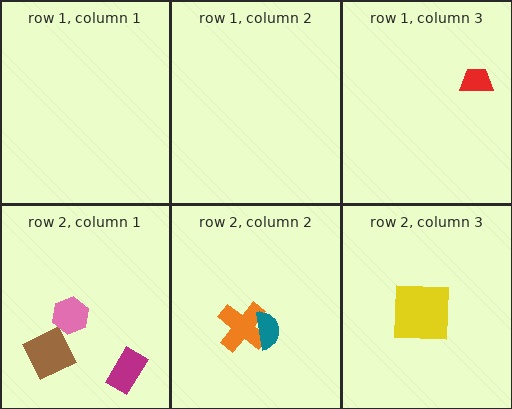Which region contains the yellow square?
The row 2, column 3 region.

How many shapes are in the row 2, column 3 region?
1.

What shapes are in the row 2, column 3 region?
The yellow square.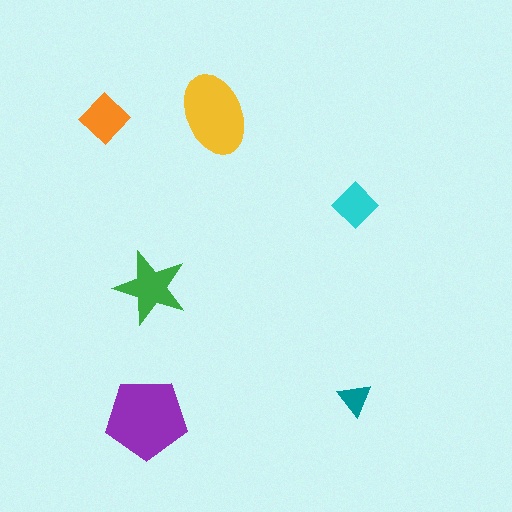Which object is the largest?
The purple pentagon.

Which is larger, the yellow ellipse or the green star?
The yellow ellipse.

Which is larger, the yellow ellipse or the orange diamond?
The yellow ellipse.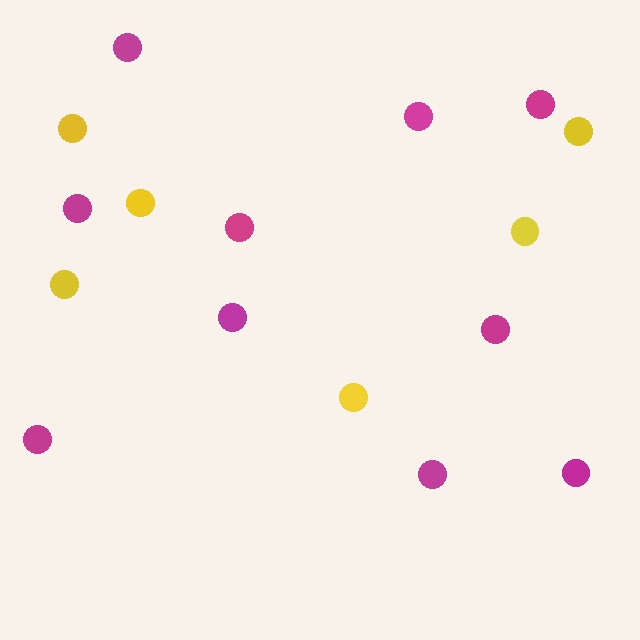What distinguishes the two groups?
There are 2 groups: one group of yellow circles (6) and one group of magenta circles (10).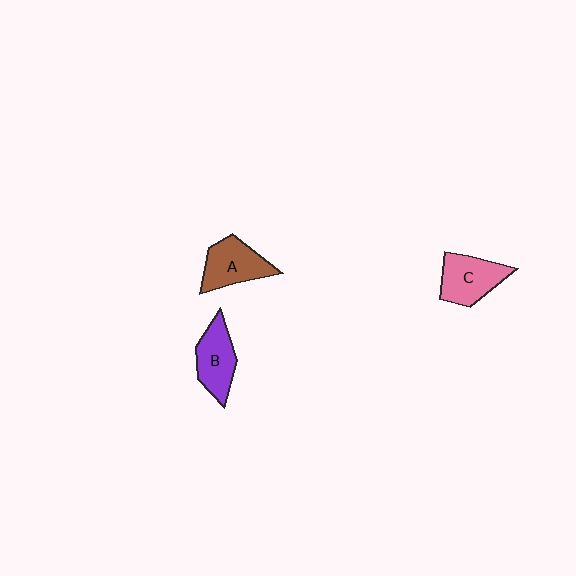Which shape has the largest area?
Shape C (pink).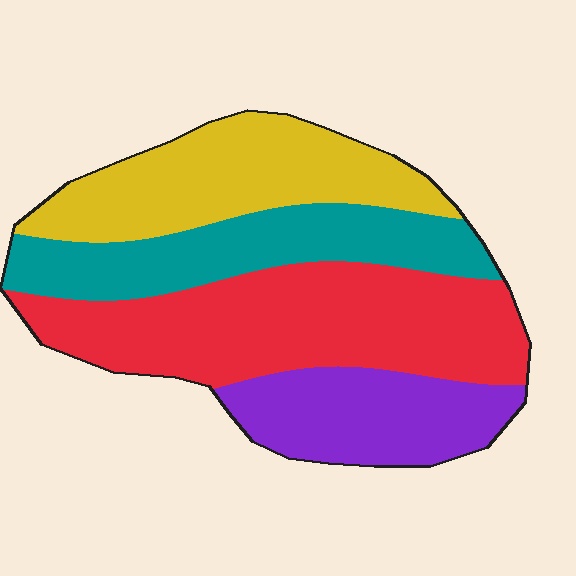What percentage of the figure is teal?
Teal takes up about one fifth (1/5) of the figure.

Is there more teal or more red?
Red.